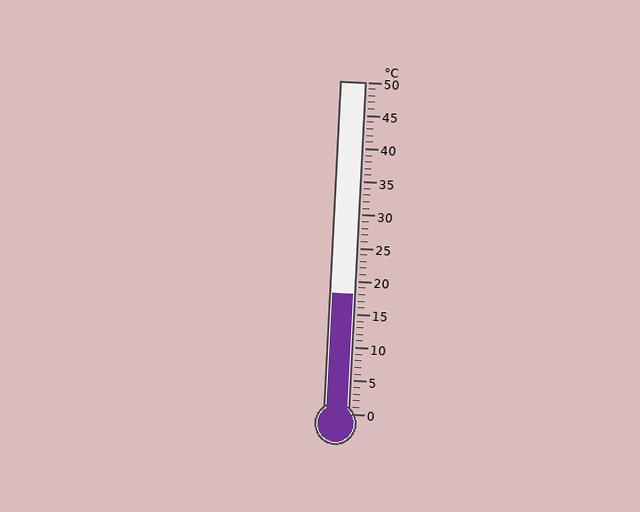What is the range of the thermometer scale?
The thermometer scale ranges from 0°C to 50°C.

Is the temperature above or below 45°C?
The temperature is below 45°C.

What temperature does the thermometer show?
The thermometer shows approximately 18°C.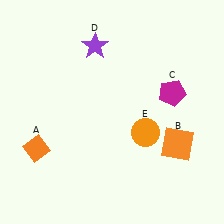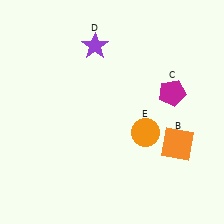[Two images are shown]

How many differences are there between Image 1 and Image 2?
There is 1 difference between the two images.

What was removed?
The orange diamond (A) was removed in Image 2.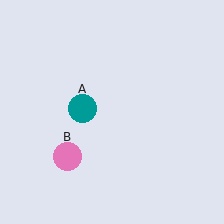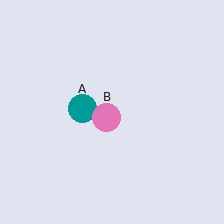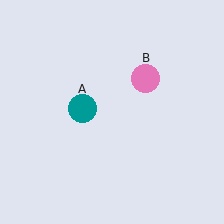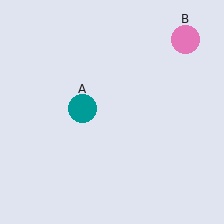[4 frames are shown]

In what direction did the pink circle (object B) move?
The pink circle (object B) moved up and to the right.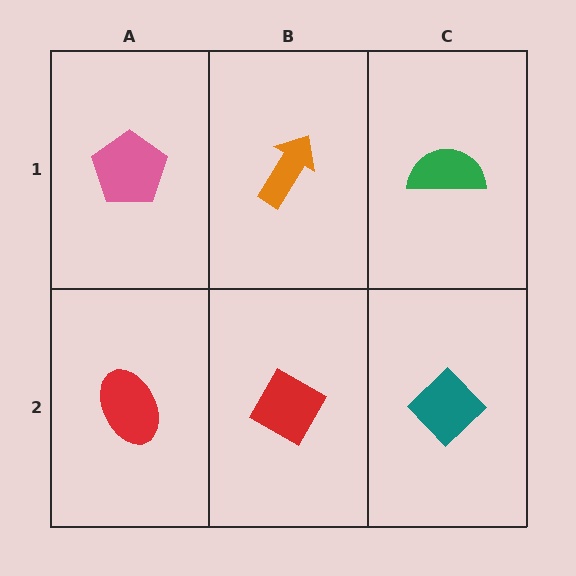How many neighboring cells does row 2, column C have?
2.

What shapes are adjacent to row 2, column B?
An orange arrow (row 1, column B), a red ellipse (row 2, column A), a teal diamond (row 2, column C).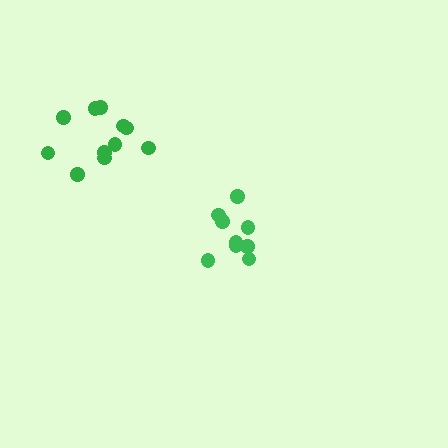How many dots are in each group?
Group 1: 9 dots, Group 2: 11 dots (20 total).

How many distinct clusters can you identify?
There are 2 distinct clusters.